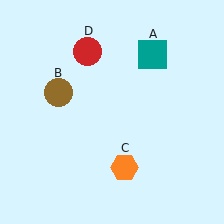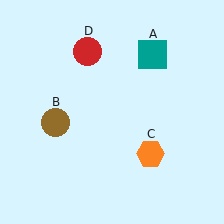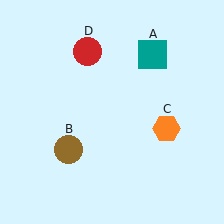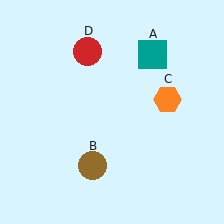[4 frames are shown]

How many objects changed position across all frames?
2 objects changed position: brown circle (object B), orange hexagon (object C).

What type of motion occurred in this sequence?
The brown circle (object B), orange hexagon (object C) rotated counterclockwise around the center of the scene.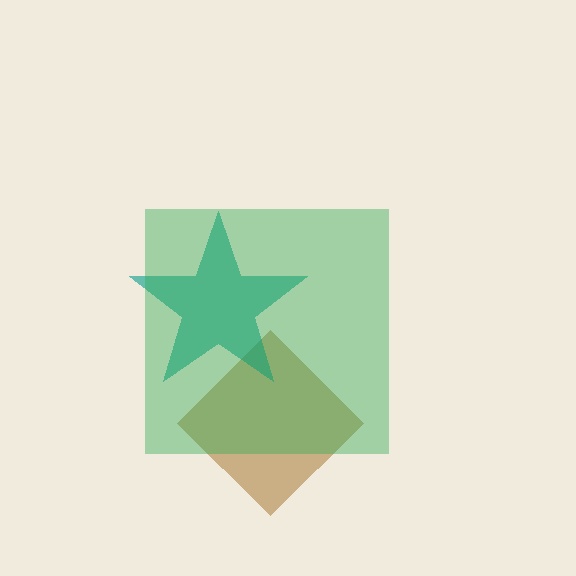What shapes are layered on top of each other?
The layered shapes are: a brown diamond, a teal star, a green square.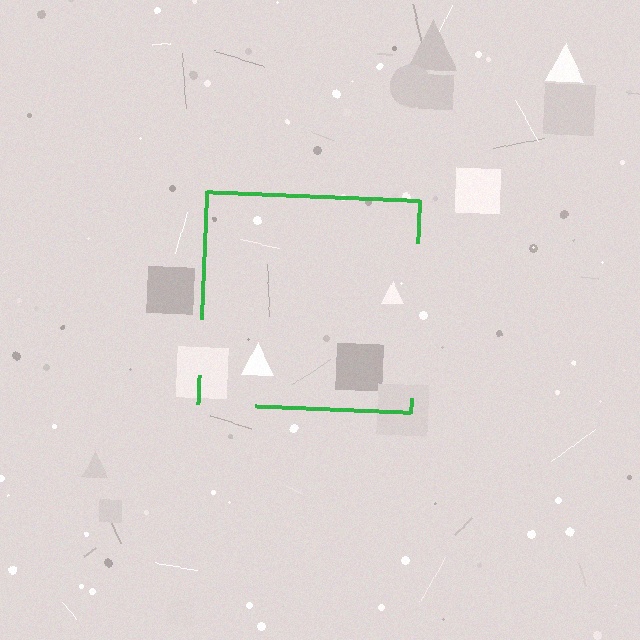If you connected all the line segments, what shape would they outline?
They would outline a square.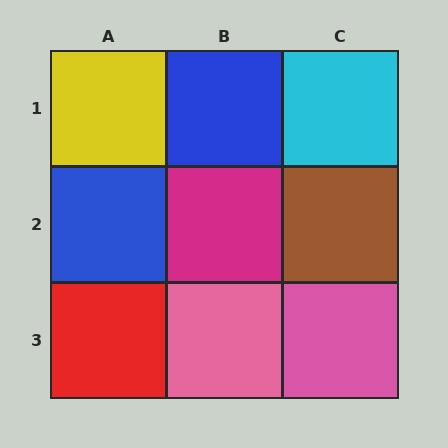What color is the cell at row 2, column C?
Brown.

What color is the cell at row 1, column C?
Cyan.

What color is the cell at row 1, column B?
Blue.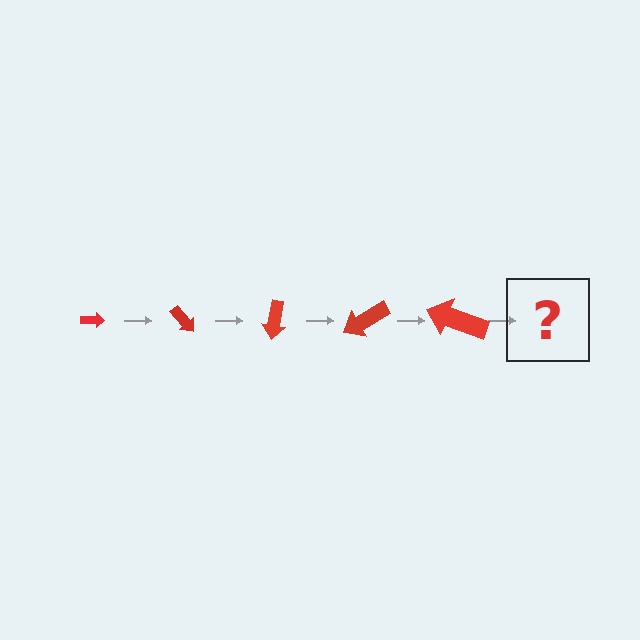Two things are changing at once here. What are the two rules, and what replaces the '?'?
The two rules are that the arrow grows larger each step and it rotates 50 degrees each step. The '?' should be an arrow, larger than the previous one and rotated 250 degrees from the start.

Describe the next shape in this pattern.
It should be an arrow, larger than the previous one and rotated 250 degrees from the start.